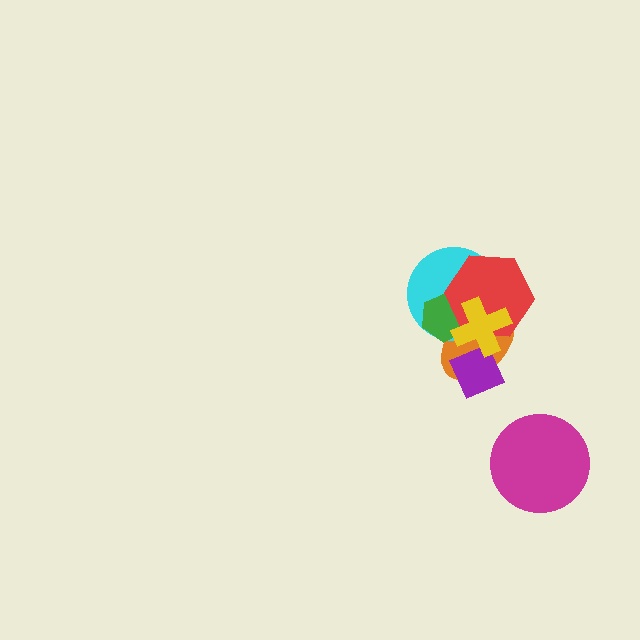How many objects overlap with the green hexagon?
4 objects overlap with the green hexagon.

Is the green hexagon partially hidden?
Yes, it is partially covered by another shape.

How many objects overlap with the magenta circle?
0 objects overlap with the magenta circle.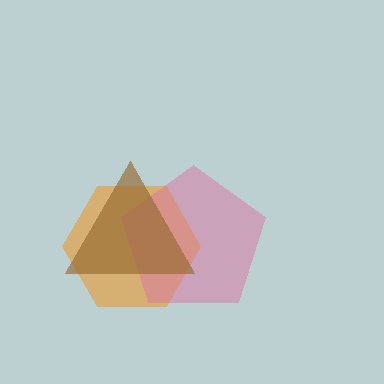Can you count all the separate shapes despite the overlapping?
Yes, there are 3 separate shapes.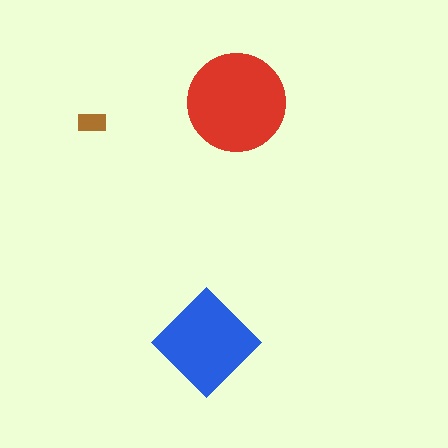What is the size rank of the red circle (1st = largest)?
1st.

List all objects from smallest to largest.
The brown rectangle, the blue diamond, the red circle.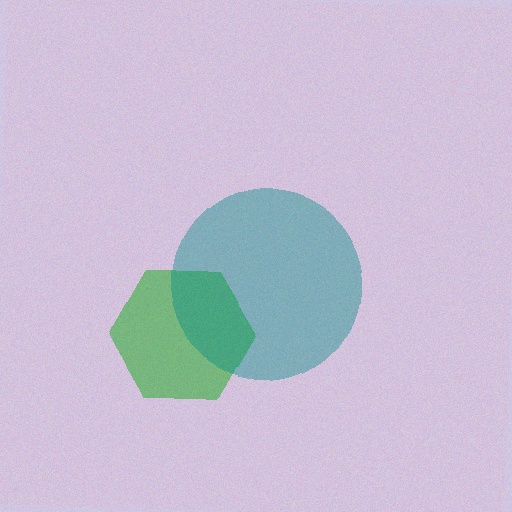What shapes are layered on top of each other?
The layered shapes are: a green hexagon, a teal circle.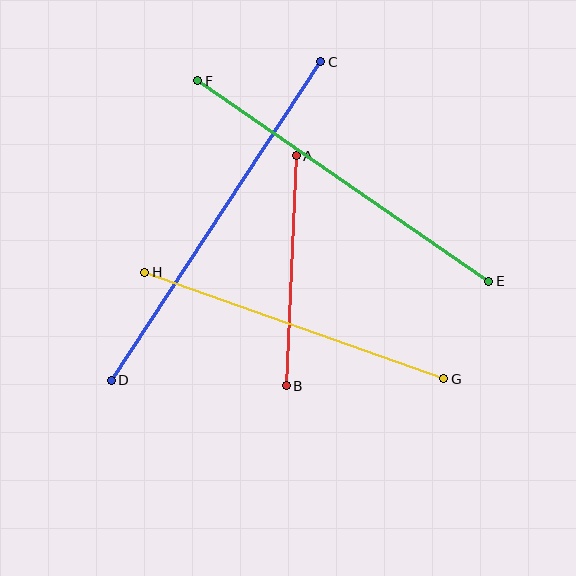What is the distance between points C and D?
The distance is approximately 382 pixels.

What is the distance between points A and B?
The distance is approximately 230 pixels.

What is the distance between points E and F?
The distance is approximately 353 pixels.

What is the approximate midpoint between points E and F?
The midpoint is at approximately (343, 181) pixels.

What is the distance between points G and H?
The distance is approximately 317 pixels.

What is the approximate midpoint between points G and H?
The midpoint is at approximately (294, 325) pixels.